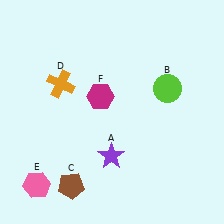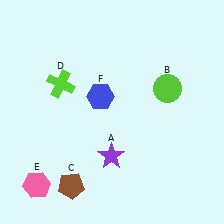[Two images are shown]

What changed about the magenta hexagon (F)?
In Image 1, F is magenta. In Image 2, it changed to blue.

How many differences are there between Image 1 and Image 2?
There are 2 differences between the two images.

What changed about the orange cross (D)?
In Image 1, D is orange. In Image 2, it changed to lime.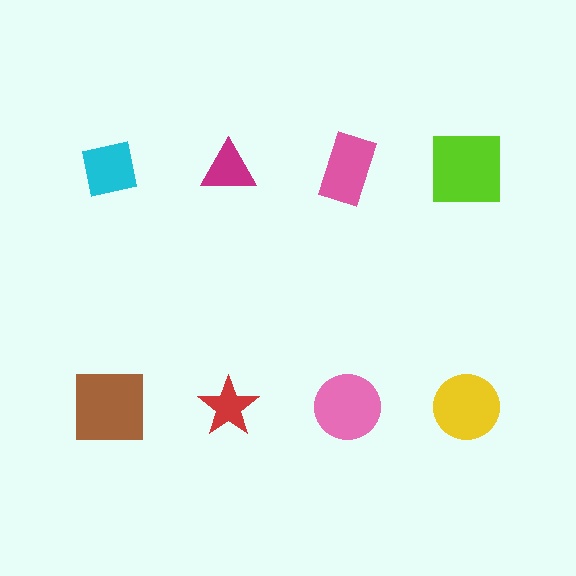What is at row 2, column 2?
A red star.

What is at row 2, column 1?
A brown square.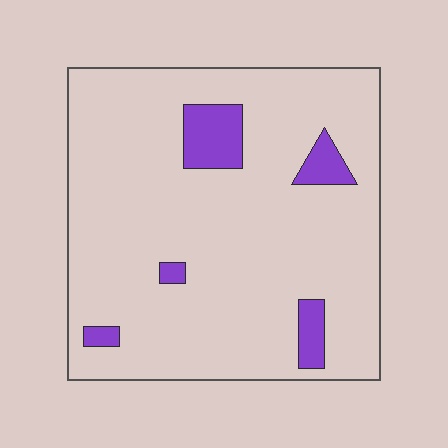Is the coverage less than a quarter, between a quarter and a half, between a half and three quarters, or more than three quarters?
Less than a quarter.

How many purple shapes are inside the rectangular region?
5.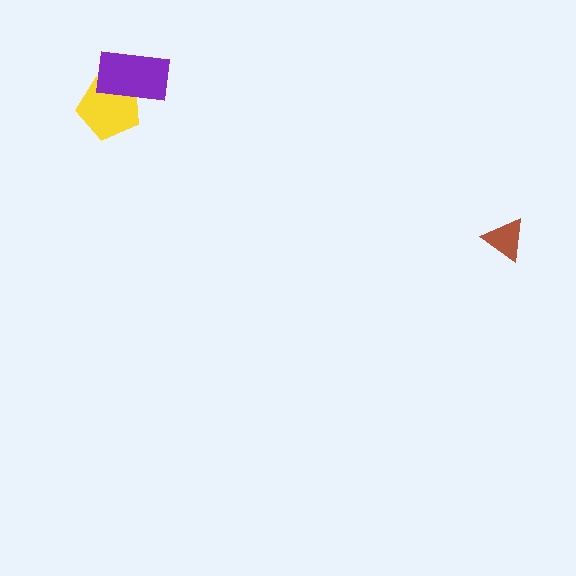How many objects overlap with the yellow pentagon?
1 object overlaps with the yellow pentagon.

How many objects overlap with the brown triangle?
0 objects overlap with the brown triangle.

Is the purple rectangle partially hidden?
No, no other shape covers it.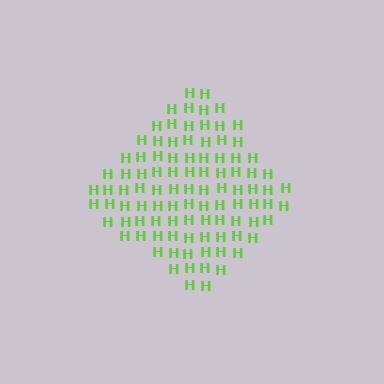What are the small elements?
The small elements are letter H's.